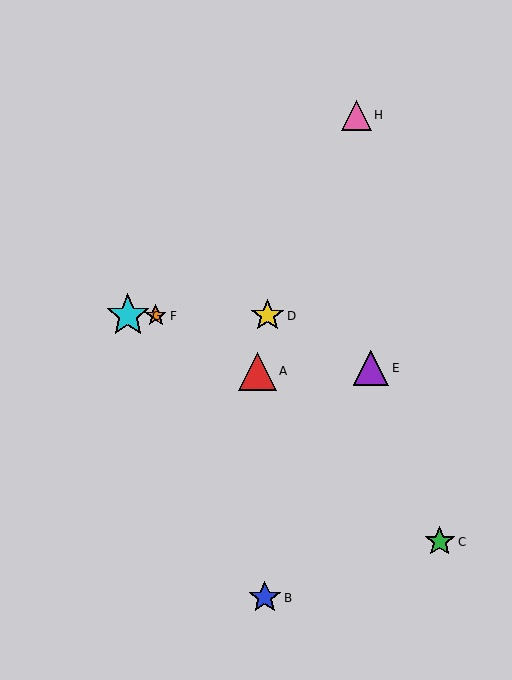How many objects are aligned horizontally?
3 objects (D, F, G) are aligned horizontally.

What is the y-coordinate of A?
Object A is at y≈371.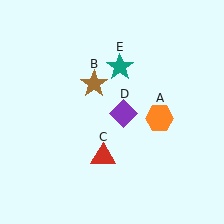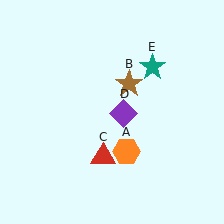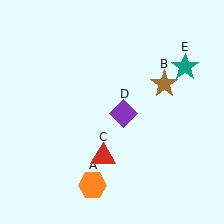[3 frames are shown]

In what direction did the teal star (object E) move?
The teal star (object E) moved right.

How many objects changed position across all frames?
3 objects changed position: orange hexagon (object A), brown star (object B), teal star (object E).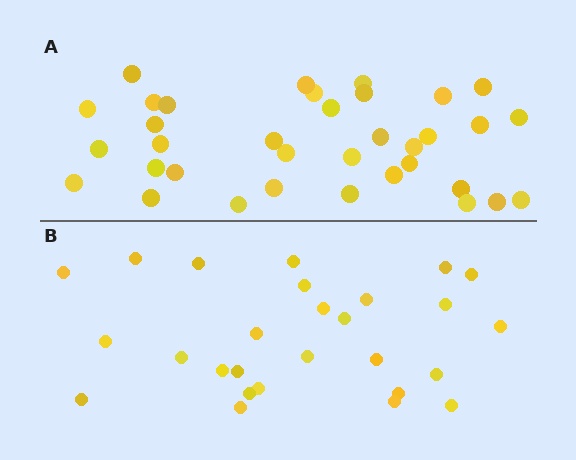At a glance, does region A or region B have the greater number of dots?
Region A (the top region) has more dots.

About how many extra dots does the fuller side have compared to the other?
Region A has roughly 8 or so more dots than region B.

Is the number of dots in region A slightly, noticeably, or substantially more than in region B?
Region A has noticeably more, but not dramatically so. The ratio is roughly 1.3 to 1.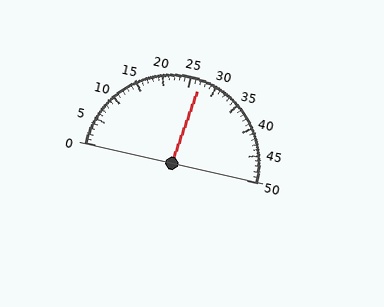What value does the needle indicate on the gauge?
The needle indicates approximately 27.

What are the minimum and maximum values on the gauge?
The gauge ranges from 0 to 50.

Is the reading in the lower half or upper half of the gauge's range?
The reading is in the upper half of the range (0 to 50).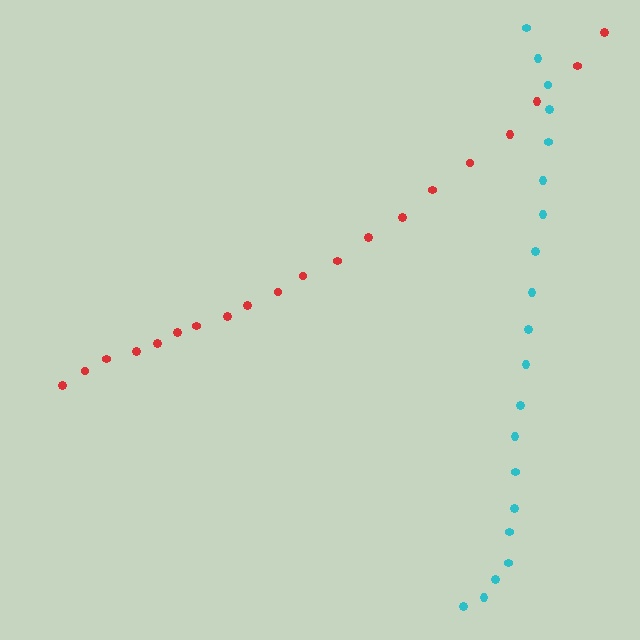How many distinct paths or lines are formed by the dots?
There are 2 distinct paths.